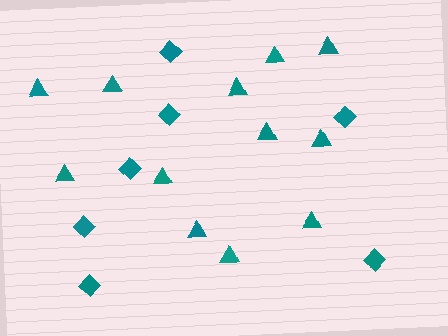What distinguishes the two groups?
There are 2 groups: one group of diamonds (7) and one group of triangles (12).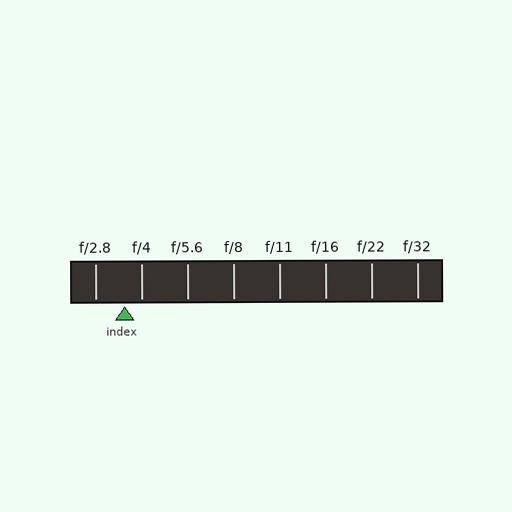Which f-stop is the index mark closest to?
The index mark is closest to f/4.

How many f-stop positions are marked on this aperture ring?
There are 8 f-stop positions marked.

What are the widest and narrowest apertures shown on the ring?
The widest aperture shown is f/2.8 and the narrowest is f/32.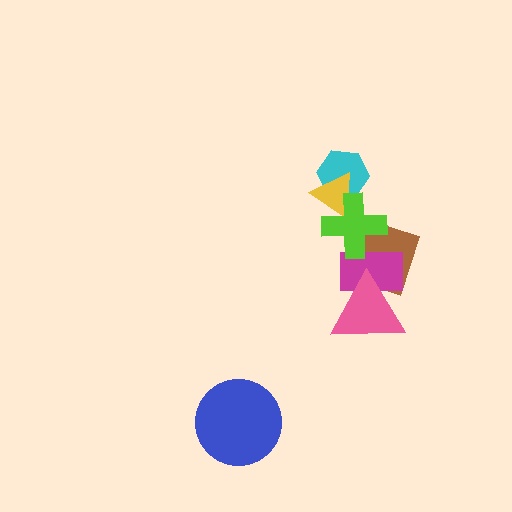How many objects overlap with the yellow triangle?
2 objects overlap with the yellow triangle.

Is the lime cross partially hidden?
No, no other shape covers it.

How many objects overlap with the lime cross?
4 objects overlap with the lime cross.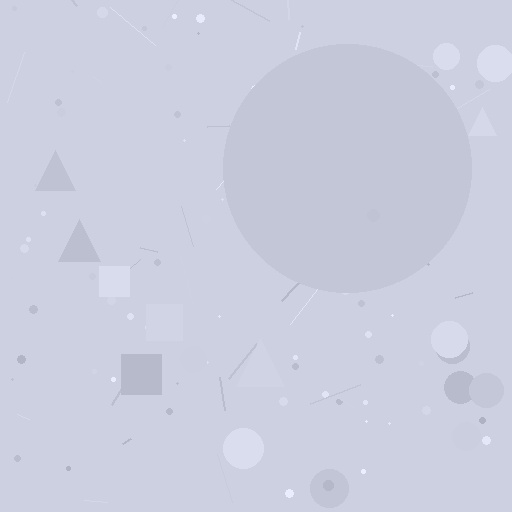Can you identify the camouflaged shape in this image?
The camouflaged shape is a circle.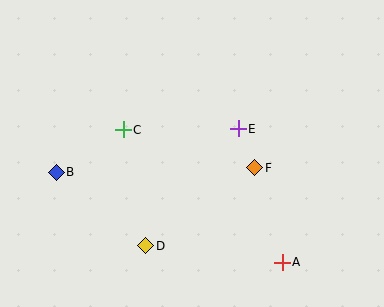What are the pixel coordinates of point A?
Point A is at (282, 262).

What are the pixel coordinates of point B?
Point B is at (56, 172).